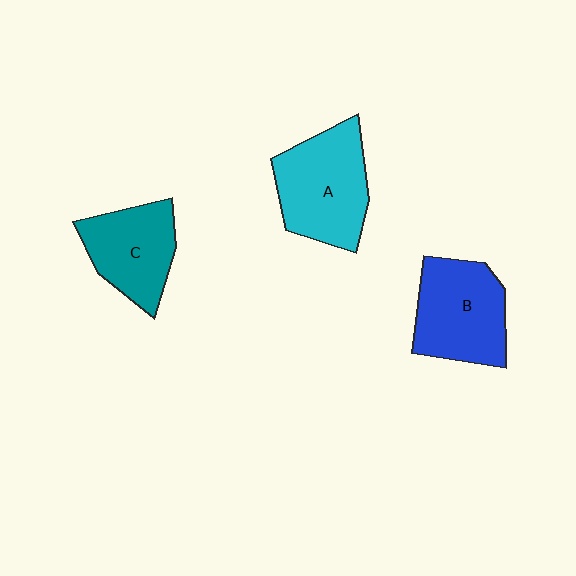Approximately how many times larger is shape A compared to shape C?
Approximately 1.3 times.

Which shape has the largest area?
Shape A (cyan).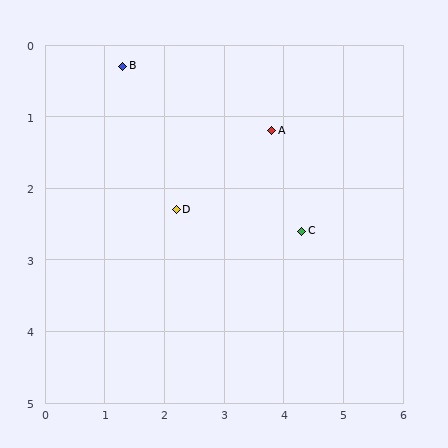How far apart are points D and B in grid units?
Points D and B are about 2.2 grid units apart.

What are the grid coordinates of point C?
Point C is at approximately (4.3, 2.6).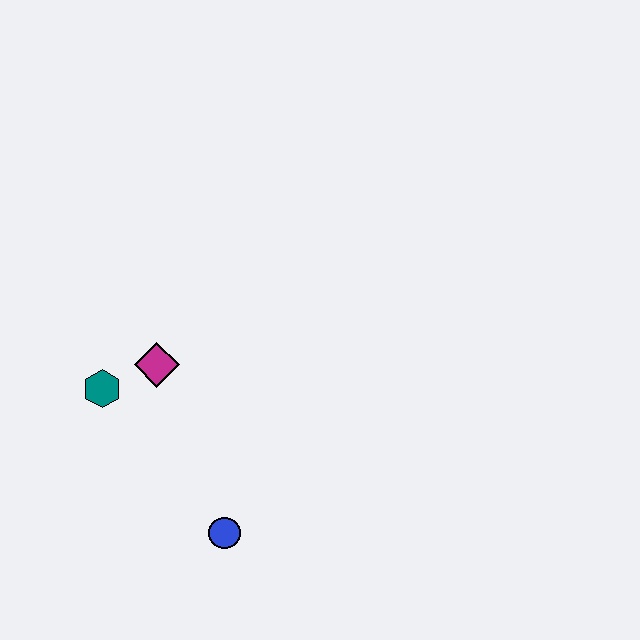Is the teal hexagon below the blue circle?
No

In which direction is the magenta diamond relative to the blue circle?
The magenta diamond is above the blue circle.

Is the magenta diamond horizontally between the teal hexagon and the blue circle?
Yes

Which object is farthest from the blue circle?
The teal hexagon is farthest from the blue circle.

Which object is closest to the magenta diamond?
The teal hexagon is closest to the magenta diamond.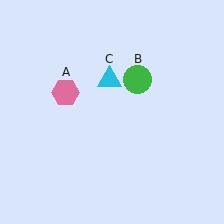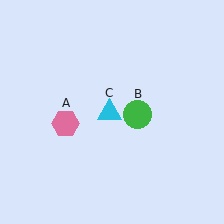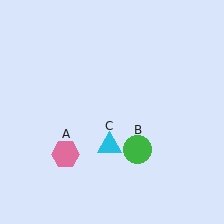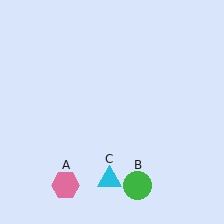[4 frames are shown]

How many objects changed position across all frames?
3 objects changed position: pink hexagon (object A), green circle (object B), cyan triangle (object C).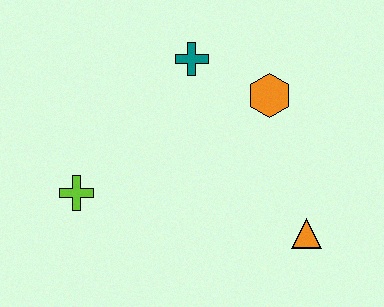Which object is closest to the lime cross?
The teal cross is closest to the lime cross.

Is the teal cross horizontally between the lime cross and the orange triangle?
Yes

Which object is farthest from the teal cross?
The orange triangle is farthest from the teal cross.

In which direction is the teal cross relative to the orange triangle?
The teal cross is above the orange triangle.